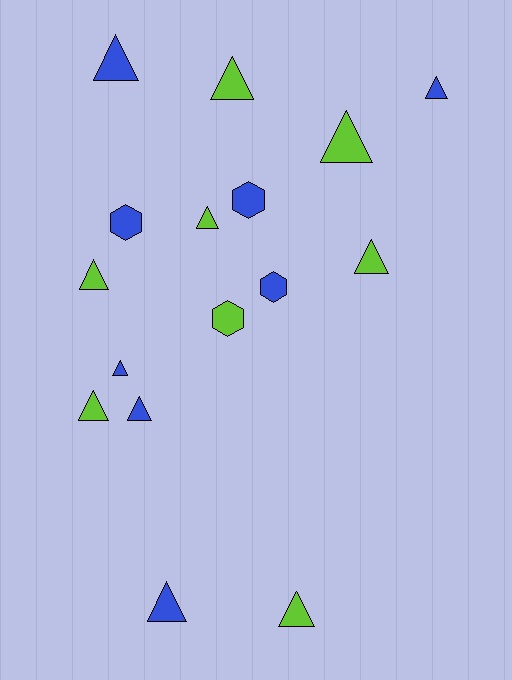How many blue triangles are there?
There are 5 blue triangles.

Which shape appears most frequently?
Triangle, with 12 objects.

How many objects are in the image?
There are 16 objects.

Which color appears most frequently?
Blue, with 8 objects.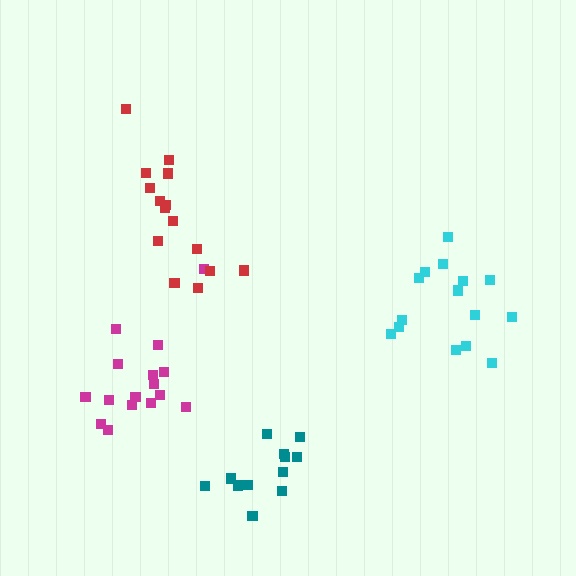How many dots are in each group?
Group 1: 12 dots, Group 2: 16 dots, Group 3: 16 dots, Group 4: 15 dots (59 total).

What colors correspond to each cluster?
The clusters are colored: teal, cyan, magenta, red.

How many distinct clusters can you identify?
There are 4 distinct clusters.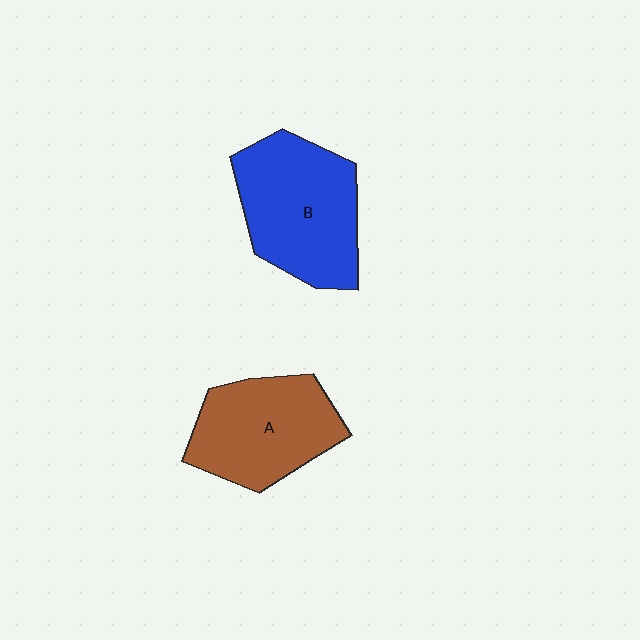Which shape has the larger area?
Shape B (blue).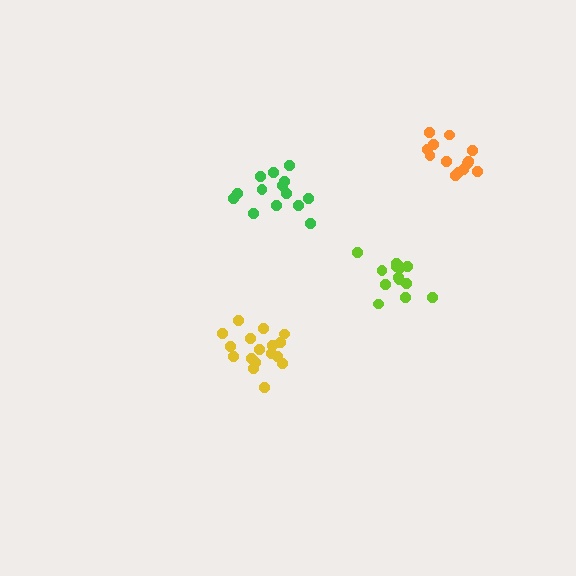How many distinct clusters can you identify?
There are 4 distinct clusters.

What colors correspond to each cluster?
The clusters are colored: lime, yellow, green, orange.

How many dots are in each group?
Group 1: 13 dots, Group 2: 17 dots, Group 3: 14 dots, Group 4: 14 dots (58 total).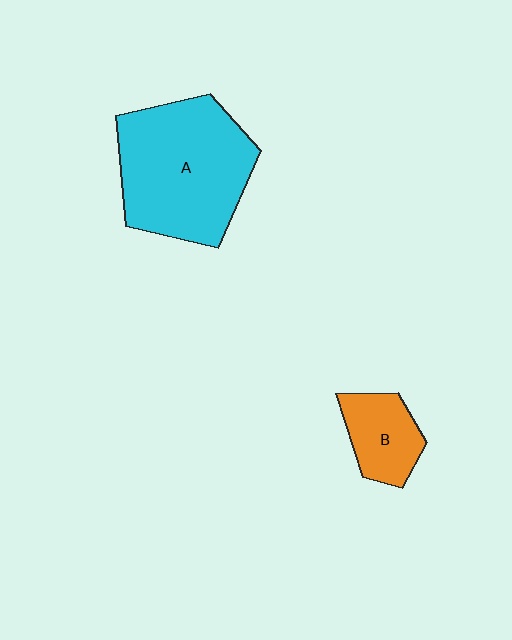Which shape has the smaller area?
Shape B (orange).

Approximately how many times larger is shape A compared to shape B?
Approximately 2.8 times.